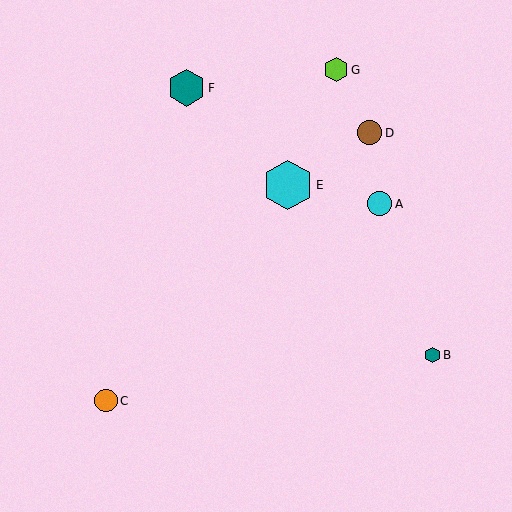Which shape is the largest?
The cyan hexagon (labeled E) is the largest.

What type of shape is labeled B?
Shape B is a teal hexagon.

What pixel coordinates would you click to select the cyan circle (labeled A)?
Click at (380, 204) to select the cyan circle A.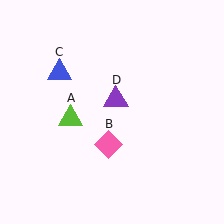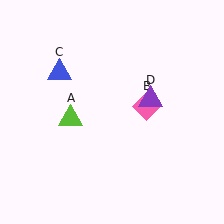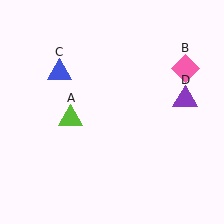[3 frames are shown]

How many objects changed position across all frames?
2 objects changed position: pink diamond (object B), purple triangle (object D).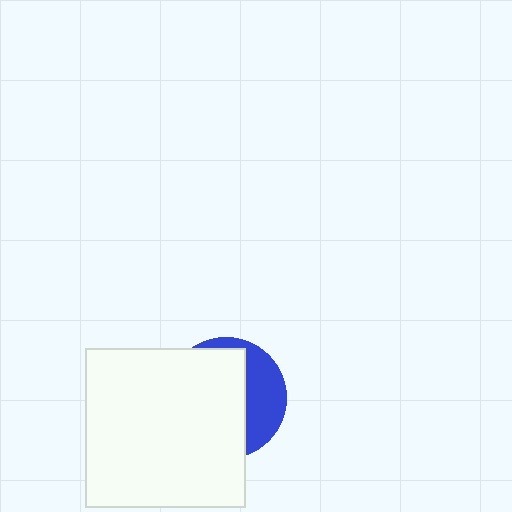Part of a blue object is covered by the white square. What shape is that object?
It is a circle.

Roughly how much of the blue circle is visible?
A small part of it is visible (roughly 34%).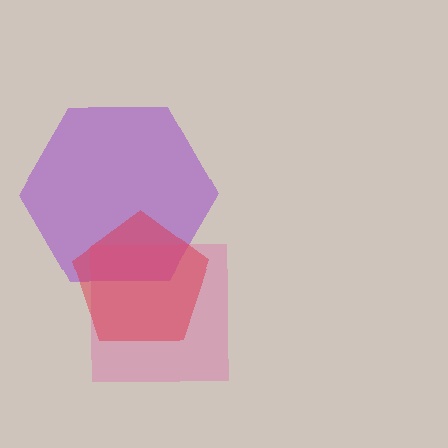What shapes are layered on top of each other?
The layered shapes are: a purple hexagon, a pink square, a red pentagon.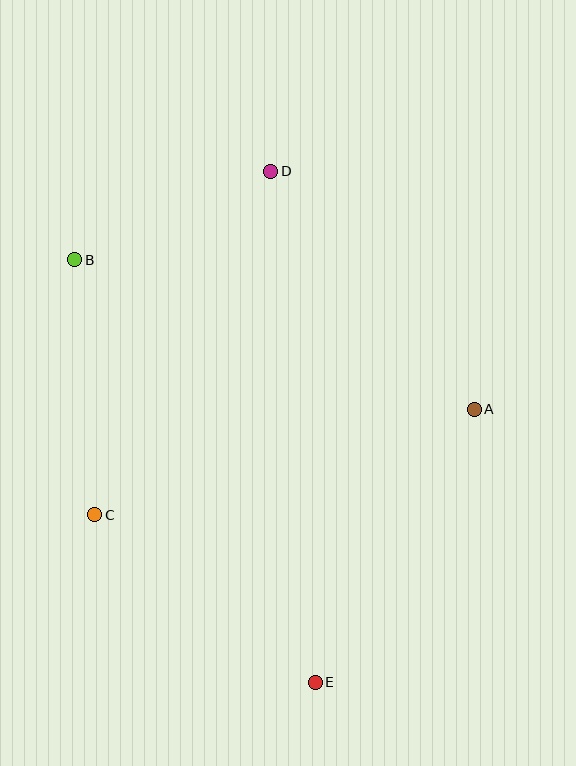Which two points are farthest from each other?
Points D and E are farthest from each other.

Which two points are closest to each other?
Points B and D are closest to each other.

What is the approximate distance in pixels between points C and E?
The distance between C and E is approximately 277 pixels.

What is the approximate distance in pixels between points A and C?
The distance between A and C is approximately 394 pixels.